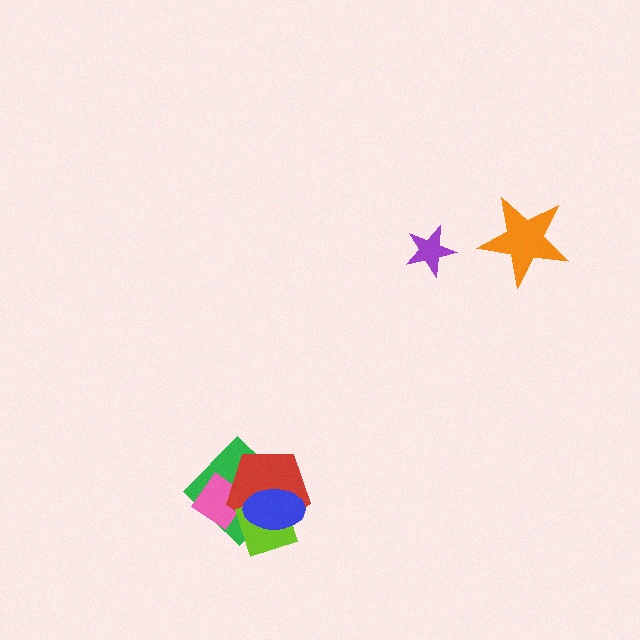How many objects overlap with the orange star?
0 objects overlap with the orange star.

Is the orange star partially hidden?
No, no other shape covers it.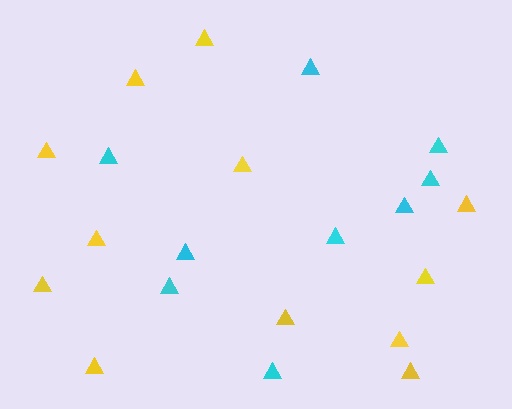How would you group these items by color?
There are 2 groups: one group of yellow triangles (12) and one group of cyan triangles (9).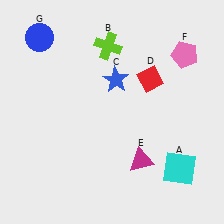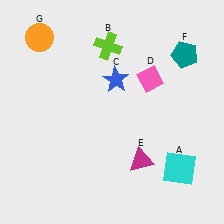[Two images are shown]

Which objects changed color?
D changed from red to pink. F changed from pink to teal. G changed from blue to orange.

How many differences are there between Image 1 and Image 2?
There are 3 differences between the two images.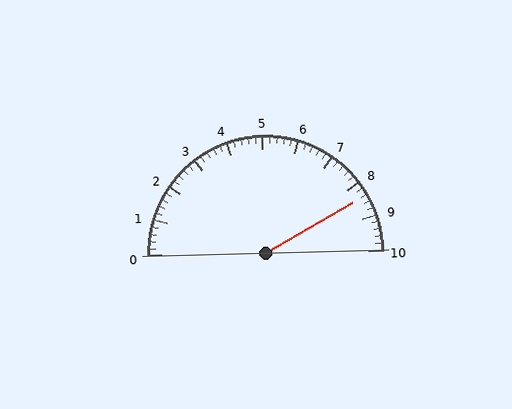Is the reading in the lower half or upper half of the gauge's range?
The reading is in the upper half of the range (0 to 10).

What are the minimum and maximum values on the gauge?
The gauge ranges from 0 to 10.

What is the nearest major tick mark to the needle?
The nearest major tick mark is 8.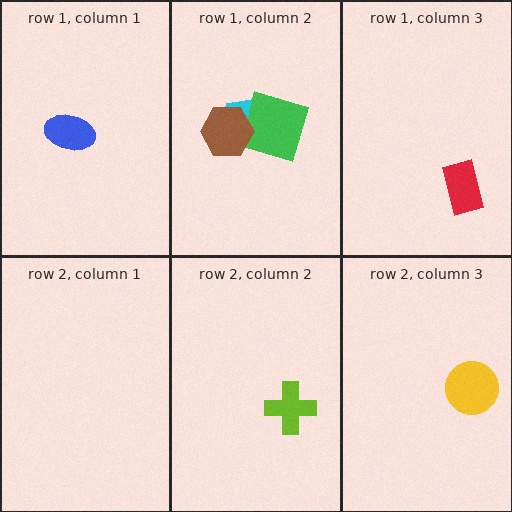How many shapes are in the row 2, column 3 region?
1.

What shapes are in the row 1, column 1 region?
The blue ellipse.